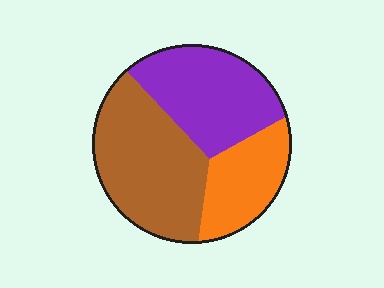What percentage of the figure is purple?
Purple covers about 35% of the figure.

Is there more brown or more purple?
Brown.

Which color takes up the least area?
Orange, at roughly 25%.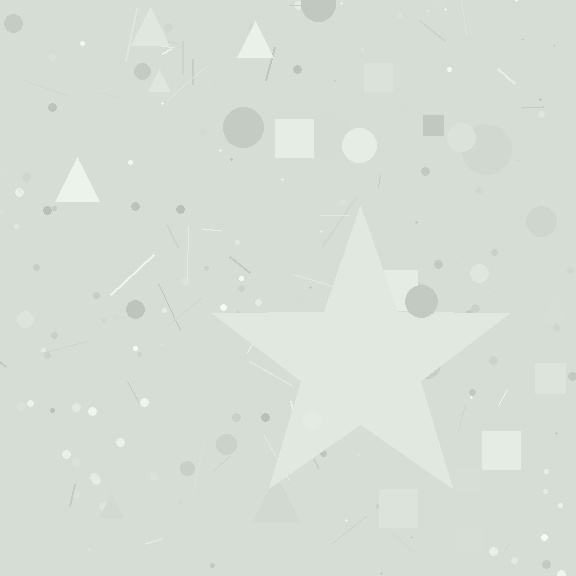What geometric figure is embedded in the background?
A star is embedded in the background.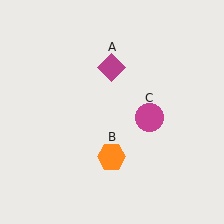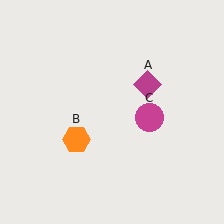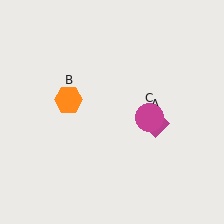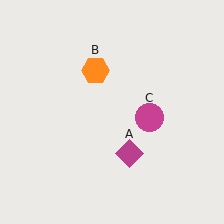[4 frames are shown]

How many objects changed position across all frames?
2 objects changed position: magenta diamond (object A), orange hexagon (object B).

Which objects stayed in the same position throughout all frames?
Magenta circle (object C) remained stationary.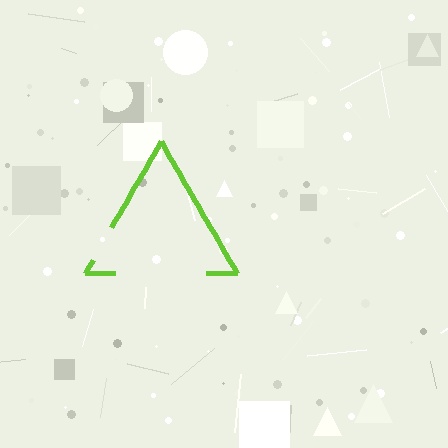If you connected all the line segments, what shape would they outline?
They would outline a triangle.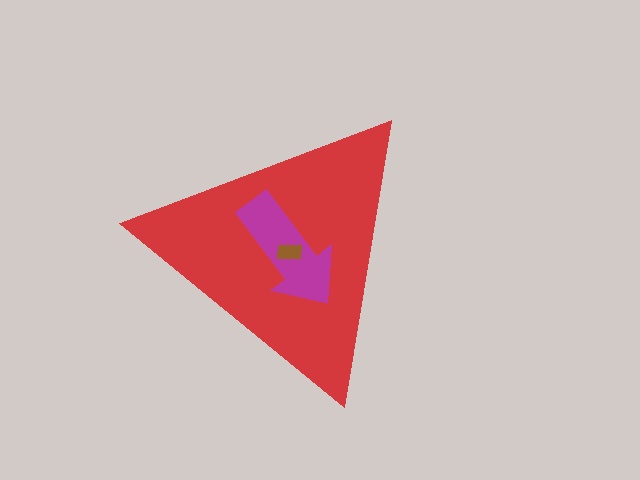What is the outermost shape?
The red triangle.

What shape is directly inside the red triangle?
The magenta arrow.